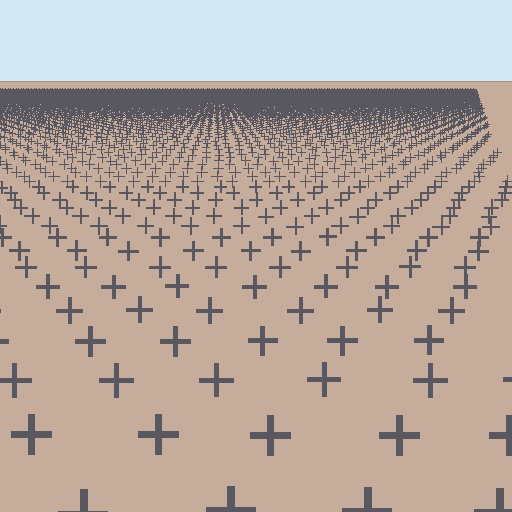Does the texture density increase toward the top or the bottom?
Density increases toward the top.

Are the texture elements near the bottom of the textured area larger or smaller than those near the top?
Larger. Near the bottom, elements are closer to the viewer and appear at a bigger on-screen size.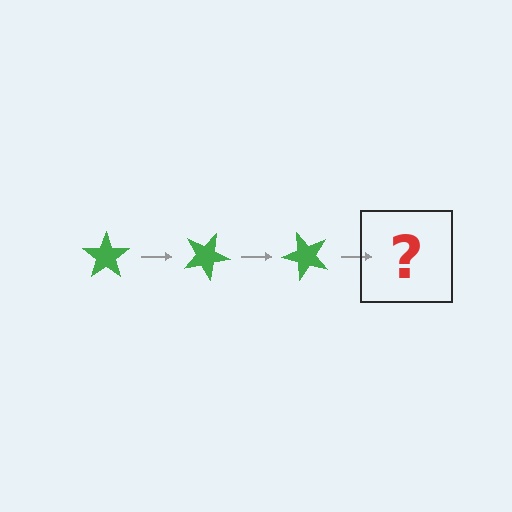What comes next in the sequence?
The next element should be a green star rotated 75 degrees.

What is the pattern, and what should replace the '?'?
The pattern is that the star rotates 25 degrees each step. The '?' should be a green star rotated 75 degrees.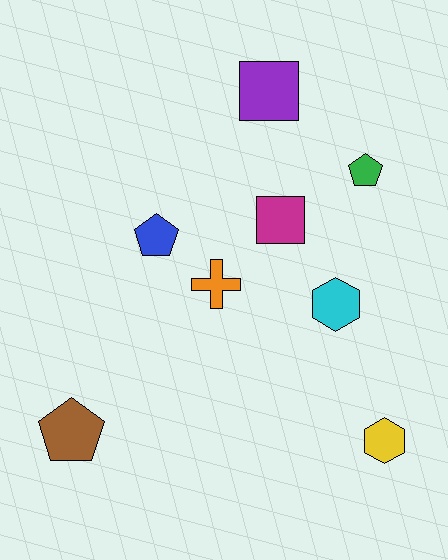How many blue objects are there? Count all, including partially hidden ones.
There is 1 blue object.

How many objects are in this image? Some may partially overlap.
There are 8 objects.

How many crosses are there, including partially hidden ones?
There is 1 cross.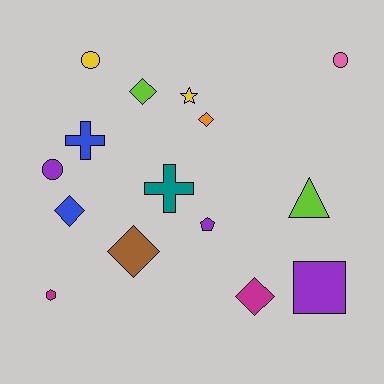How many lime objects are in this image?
There are 2 lime objects.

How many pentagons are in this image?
There is 1 pentagon.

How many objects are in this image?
There are 15 objects.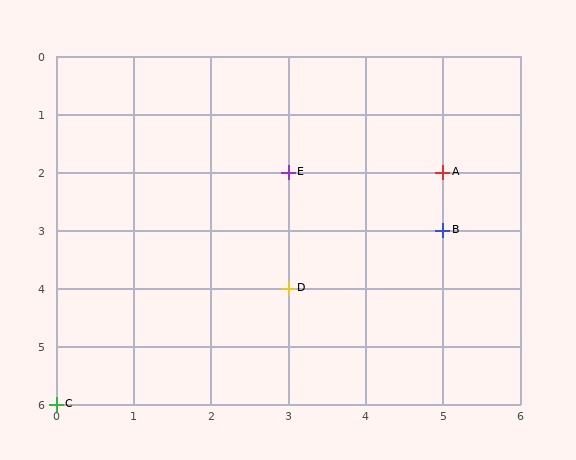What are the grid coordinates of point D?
Point D is at grid coordinates (3, 4).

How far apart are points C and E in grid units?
Points C and E are 3 columns and 4 rows apart (about 5.0 grid units diagonally).